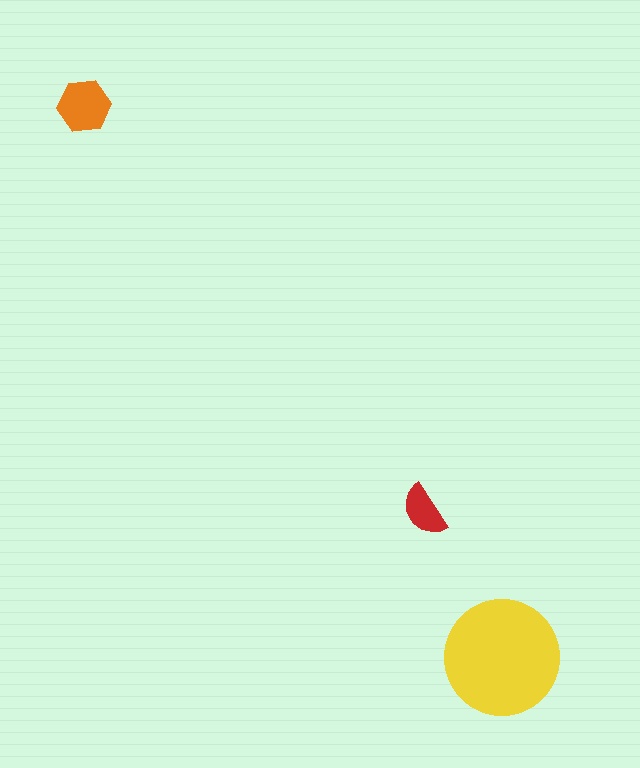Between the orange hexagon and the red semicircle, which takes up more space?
The orange hexagon.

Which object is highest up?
The orange hexagon is topmost.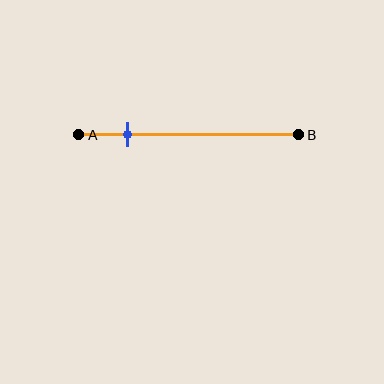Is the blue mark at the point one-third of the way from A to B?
No, the mark is at about 20% from A, not at the 33% one-third point.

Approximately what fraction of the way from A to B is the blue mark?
The blue mark is approximately 20% of the way from A to B.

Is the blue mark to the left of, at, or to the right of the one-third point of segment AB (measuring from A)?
The blue mark is to the left of the one-third point of segment AB.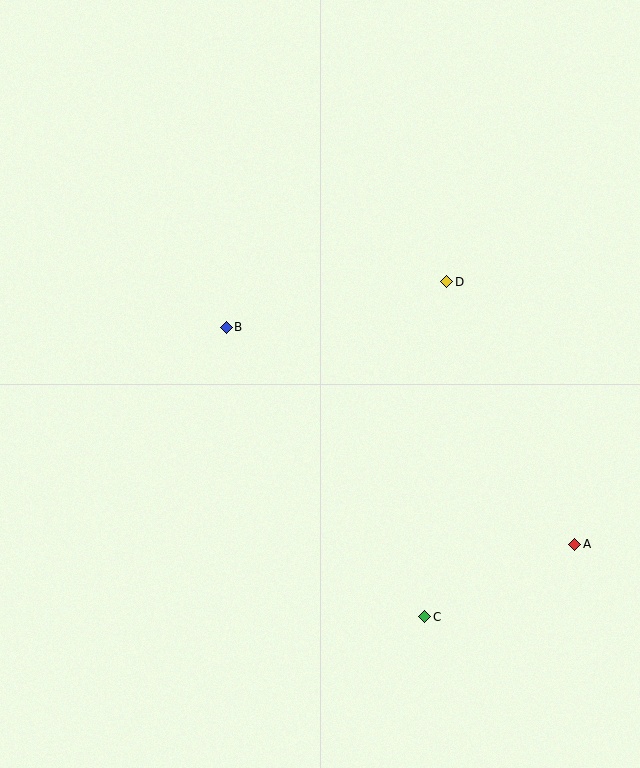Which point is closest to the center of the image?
Point B at (226, 327) is closest to the center.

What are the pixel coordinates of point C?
Point C is at (425, 617).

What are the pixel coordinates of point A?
Point A is at (575, 544).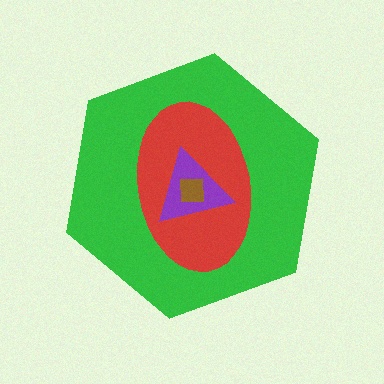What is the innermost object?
The brown square.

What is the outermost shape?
The green hexagon.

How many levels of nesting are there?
4.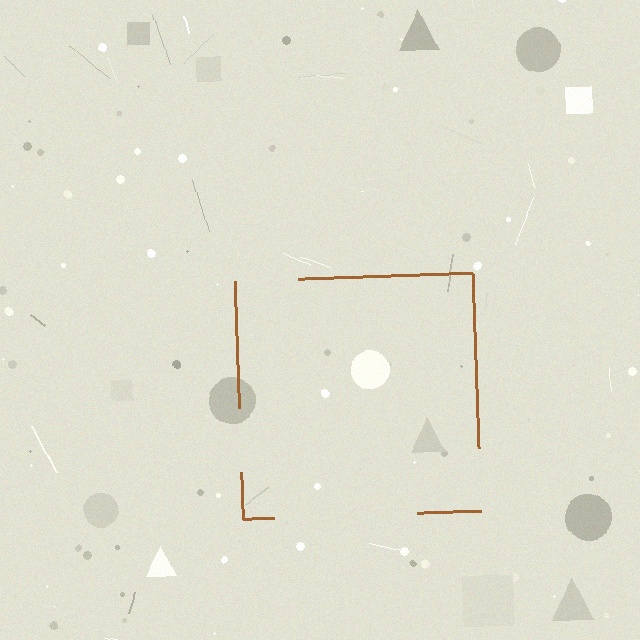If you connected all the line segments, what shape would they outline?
They would outline a square.